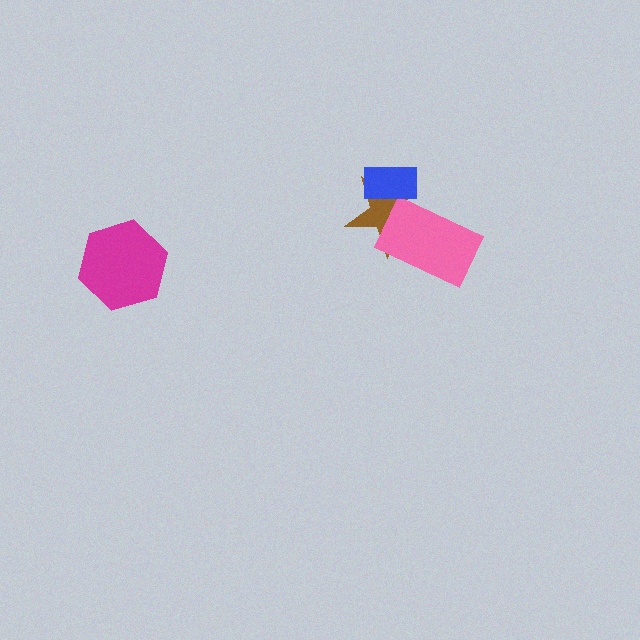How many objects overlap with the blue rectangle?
1 object overlaps with the blue rectangle.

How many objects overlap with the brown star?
2 objects overlap with the brown star.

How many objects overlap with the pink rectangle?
1 object overlaps with the pink rectangle.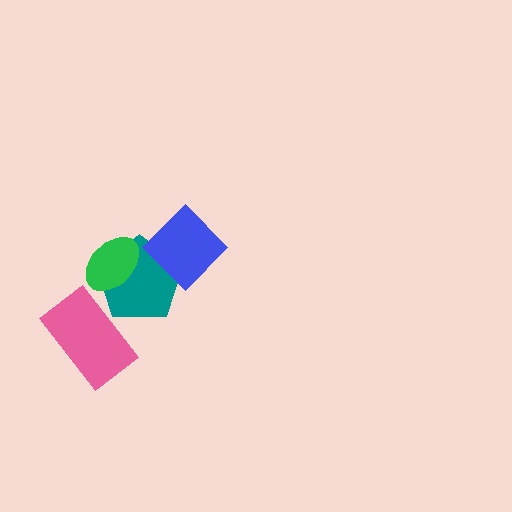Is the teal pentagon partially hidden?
Yes, it is partially covered by another shape.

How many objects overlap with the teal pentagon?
3 objects overlap with the teal pentagon.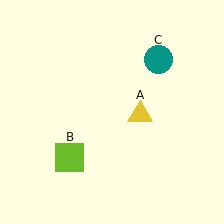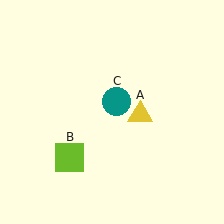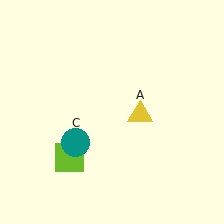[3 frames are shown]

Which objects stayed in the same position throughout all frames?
Yellow triangle (object A) and lime square (object B) remained stationary.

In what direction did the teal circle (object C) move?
The teal circle (object C) moved down and to the left.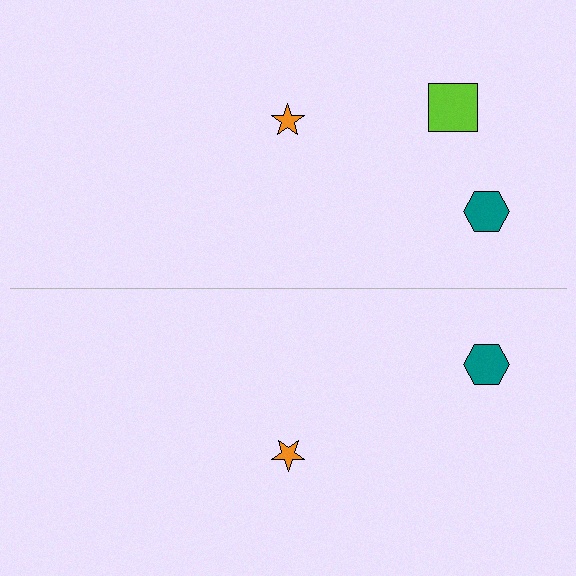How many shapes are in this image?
There are 5 shapes in this image.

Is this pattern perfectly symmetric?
No, the pattern is not perfectly symmetric. A lime square is missing from the bottom side.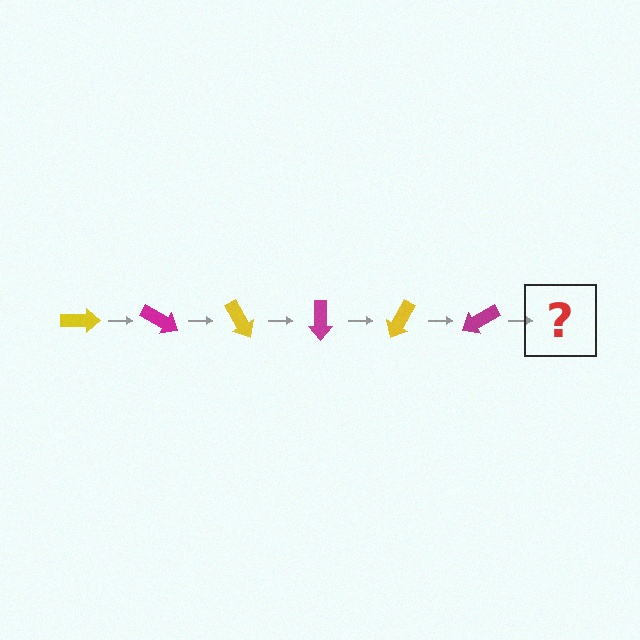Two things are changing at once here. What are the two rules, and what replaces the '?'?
The two rules are that it rotates 30 degrees each step and the color cycles through yellow and magenta. The '?' should be a yellow arrow, rotated 180 degrees from the start.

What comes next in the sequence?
The next element should be a yellow arrow, rotated 180 degrees from the start.